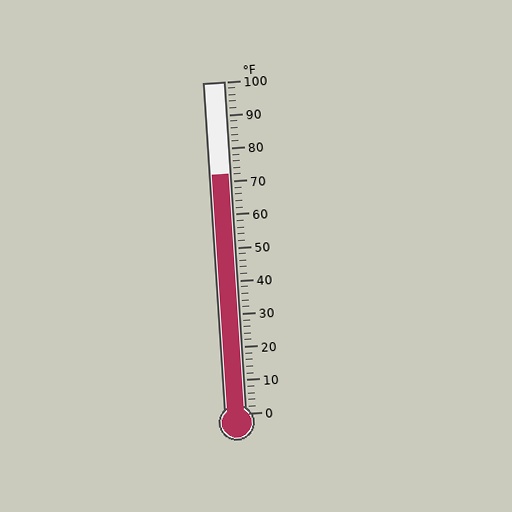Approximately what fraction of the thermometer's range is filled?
The thermometer is filled to approximately 70% of its range.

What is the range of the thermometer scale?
The thermometer scale ranges from 0°F to 100°F.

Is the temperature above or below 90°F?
The temperature is below 90°F.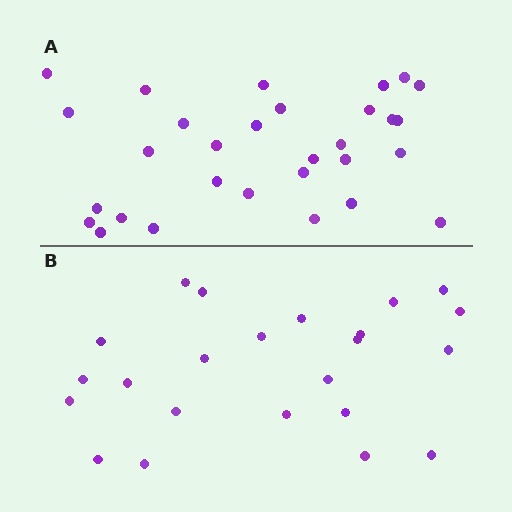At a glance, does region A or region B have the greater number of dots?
Region A (the top region) has more dots.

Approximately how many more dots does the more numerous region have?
Region A has roughly 8 or so more dots than region B.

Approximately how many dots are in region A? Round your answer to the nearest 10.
About 30 dots.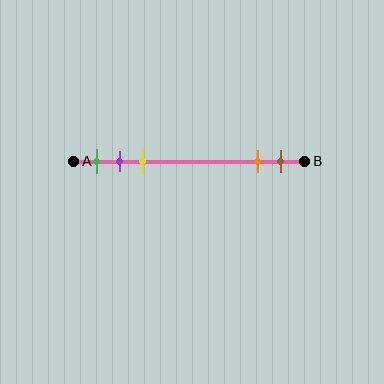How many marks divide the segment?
There are 5 marks dividing the segment.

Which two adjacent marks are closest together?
The purple and yellow marks are the closest adjacent pair.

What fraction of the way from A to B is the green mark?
The green mark is approximately 10% (0.1) of the way from A to B.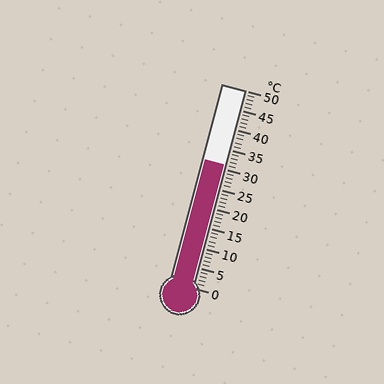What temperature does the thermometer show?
The thermometer shows approximately 31°C.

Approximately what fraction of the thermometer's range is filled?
The thermometer is filled to approximately 60% of its range.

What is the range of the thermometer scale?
The thermometer scale ranges from 0°C to 50°C.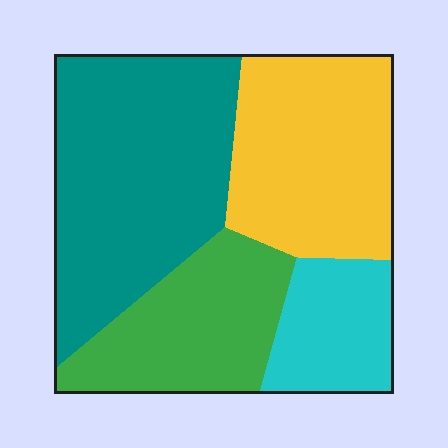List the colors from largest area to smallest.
From largest to smallest: teal, yellow, green, cyan.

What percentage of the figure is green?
Green takes up about one fifth (1/5) of the figure.